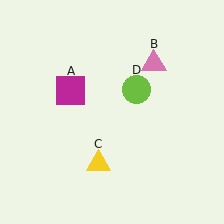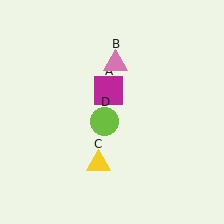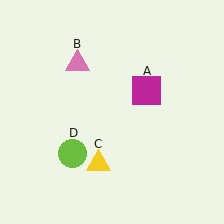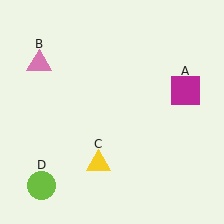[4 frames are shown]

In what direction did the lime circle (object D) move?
The lime circle (object D) moved down and to the left.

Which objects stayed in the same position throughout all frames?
Yellow triangle (object C) remained stationary.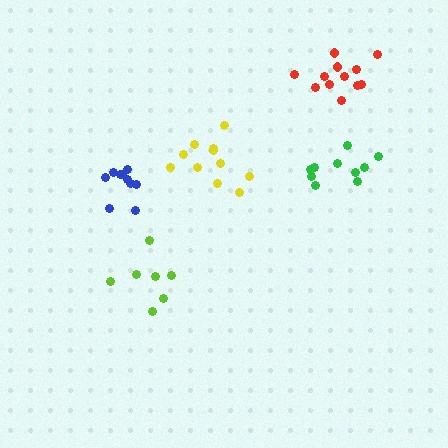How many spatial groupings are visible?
There are 5 spatial groupings.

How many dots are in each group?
Group 1: 12 dots, Group 2: 10 dots, Group 3: 7 dots, Group 4: 11 dots, Group 5: 10 dots (50 total).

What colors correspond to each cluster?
The clusters are colored: red, blue, lime, yellow, green.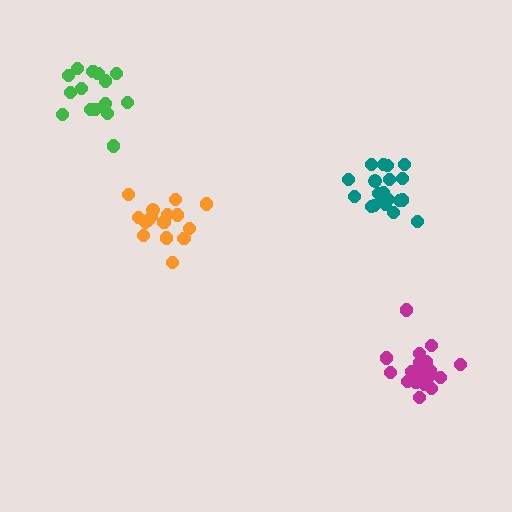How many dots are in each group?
Group 1: 20 dots, Group 2: 17 dots, Group 3: 16 dots, Group 4: 21 dots (74 total).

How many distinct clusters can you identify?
There are 4 distinct clusters.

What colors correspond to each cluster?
The clusters are colored: teal, orange, green, magenta.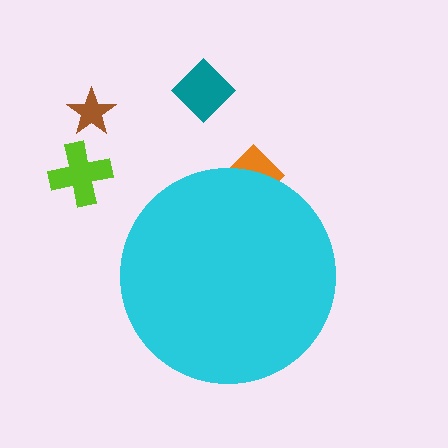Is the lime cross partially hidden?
No, the lime cross is fully visible.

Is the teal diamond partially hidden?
No, the teal diamond is fully visible.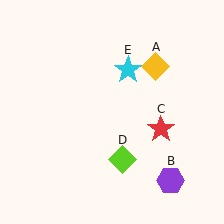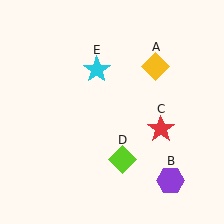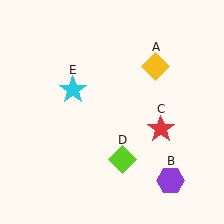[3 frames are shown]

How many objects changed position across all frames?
1 object changed position: cyan star (object E).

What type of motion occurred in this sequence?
The cyan star (object E) rotated counterclockwise around the center of the scene.